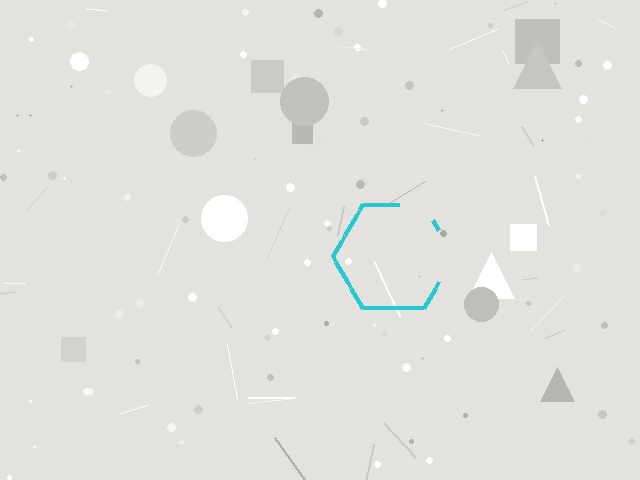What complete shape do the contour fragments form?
The contour fragments form a hexagon.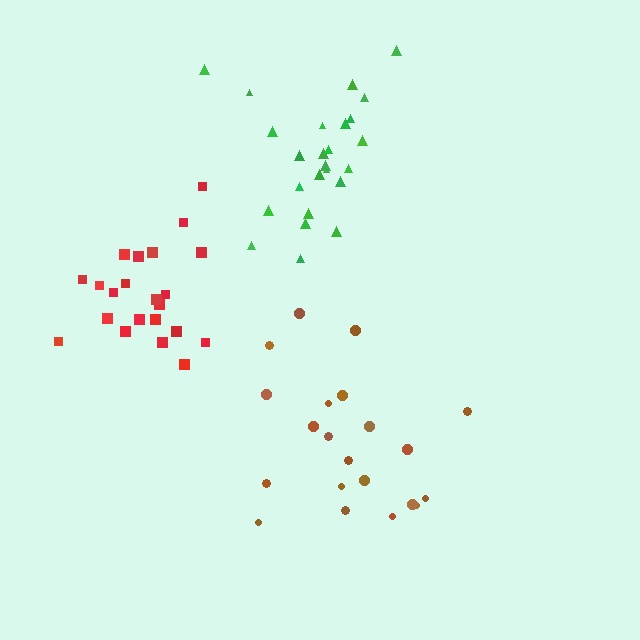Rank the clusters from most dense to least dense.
green, red, brown.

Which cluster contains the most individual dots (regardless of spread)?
Green (25).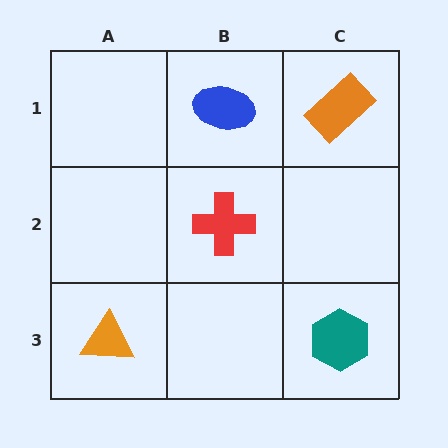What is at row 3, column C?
A teal hexagon.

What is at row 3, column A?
An orange triangle.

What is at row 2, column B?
A red cross.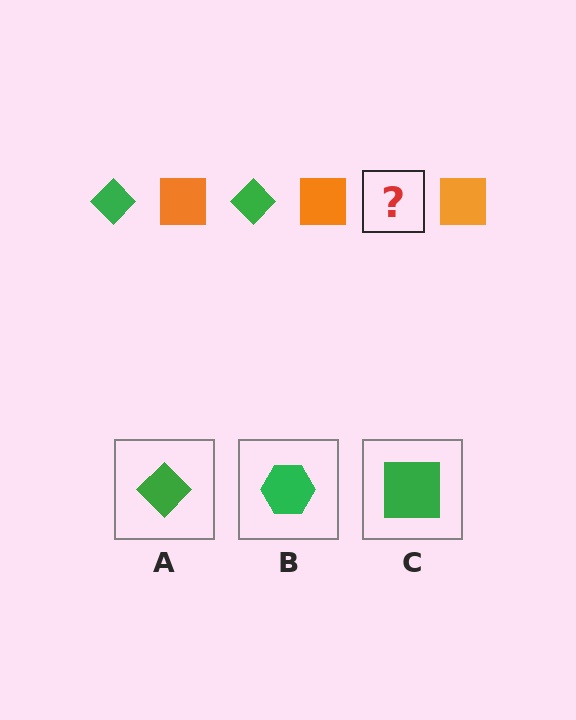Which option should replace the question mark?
Option A.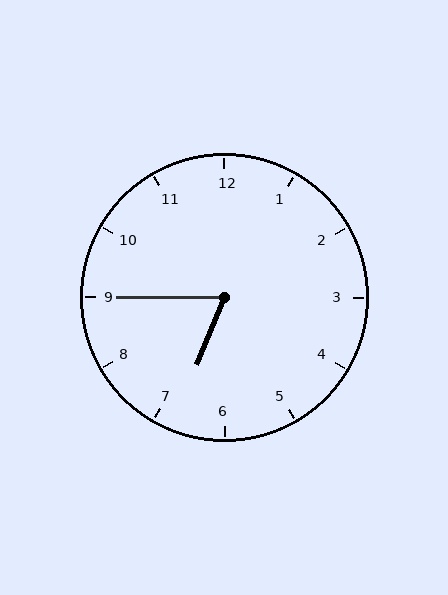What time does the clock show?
6:45.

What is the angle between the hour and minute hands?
Approximately 68 degrees.